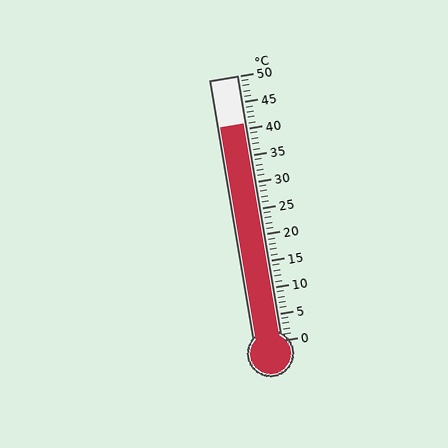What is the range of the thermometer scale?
The thermometer scale ranges from 0°C to 50°C.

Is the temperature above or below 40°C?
The temperature is above 40°C.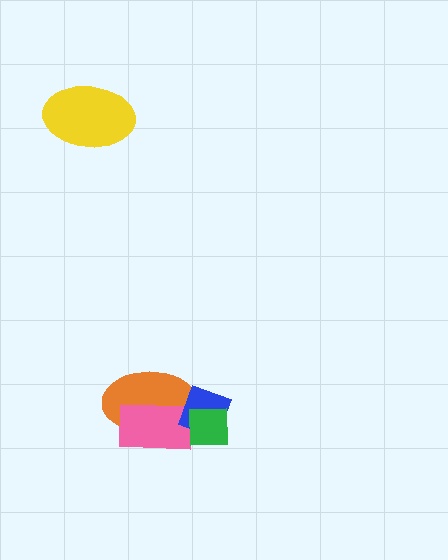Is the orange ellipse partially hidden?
Yes, it is partially covered by another shape.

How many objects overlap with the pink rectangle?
3 objects overlap with the pink rectangle.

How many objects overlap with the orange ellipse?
3 objects overlap with the orange ellipse.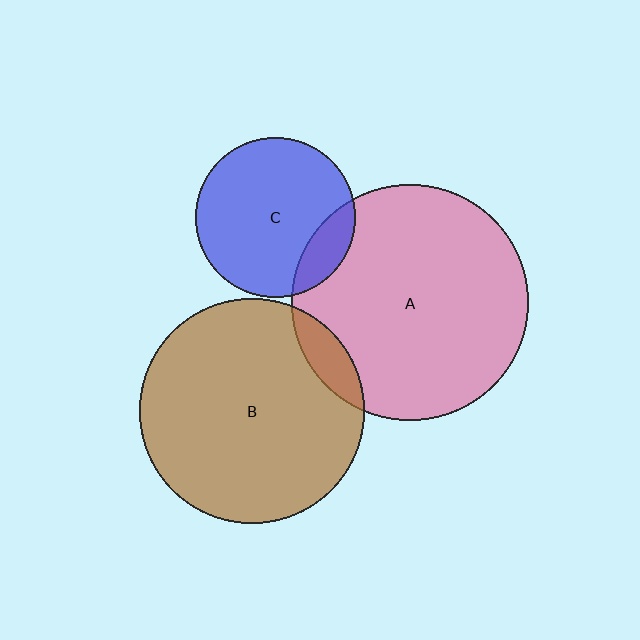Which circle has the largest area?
Circle A (pink).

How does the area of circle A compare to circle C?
Approximately 2.2 times.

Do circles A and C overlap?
Yes.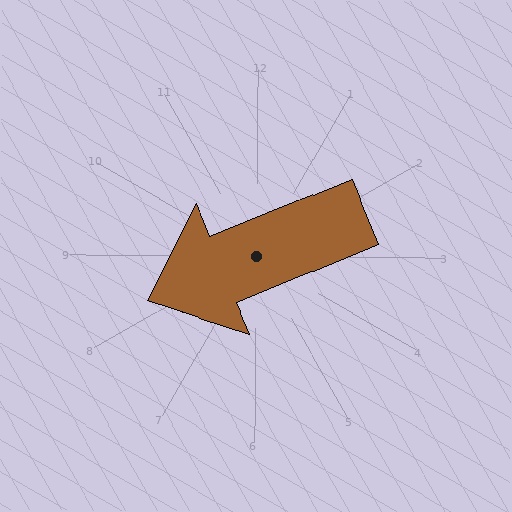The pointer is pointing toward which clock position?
Roughly 8 o'clock.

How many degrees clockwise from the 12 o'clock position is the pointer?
Approximately 248 degrees.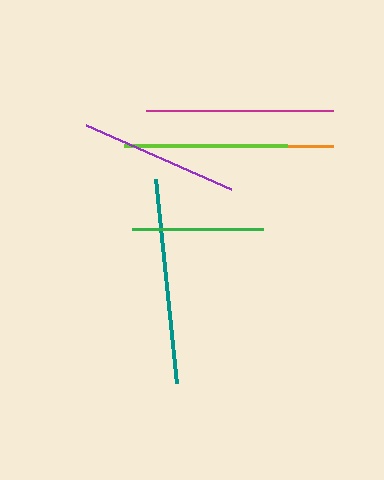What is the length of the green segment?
The green segment is approximately 131 pixels long.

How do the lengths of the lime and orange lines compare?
The lime and orange lines are approximately the same length.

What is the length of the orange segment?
The orange segment is approximately 157 pixels long.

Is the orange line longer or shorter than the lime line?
The lime line is longer than the orange line.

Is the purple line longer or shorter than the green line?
The purple line is longer than the green line.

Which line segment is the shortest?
The green line is the shortest at approximately 131 pixels.